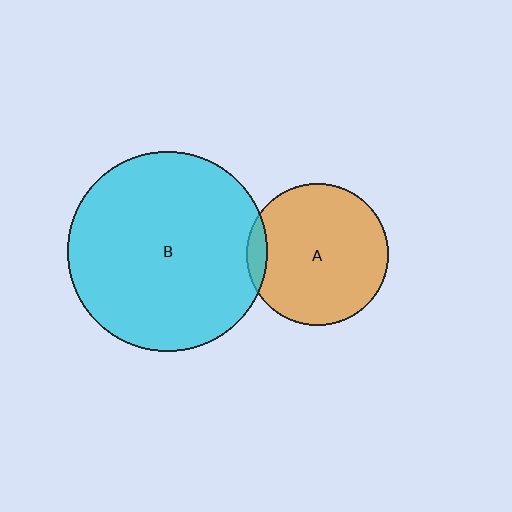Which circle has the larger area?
Circle B (cyan).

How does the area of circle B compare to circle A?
Approximately 2.0 times.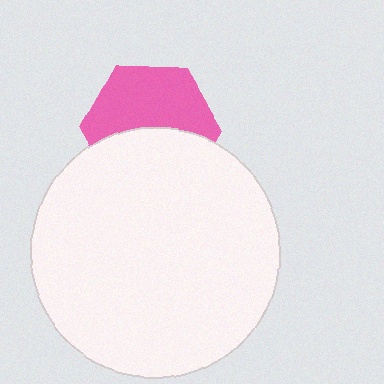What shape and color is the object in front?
The object in front is a white circle.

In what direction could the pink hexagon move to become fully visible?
The pink hexagon could move up. That would shift it out from behind the white circle entirely.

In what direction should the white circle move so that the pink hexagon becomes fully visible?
The white circle should move down. That is the shortest direction to clear the overlap and leave the pink hexagon fully visible.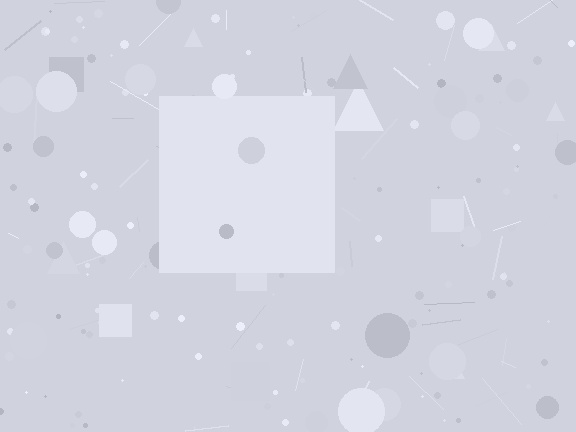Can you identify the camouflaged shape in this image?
The camouflaged shape is a square.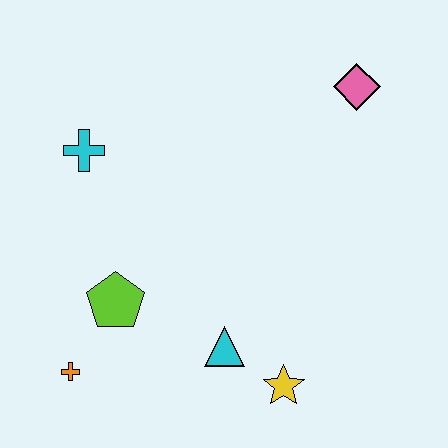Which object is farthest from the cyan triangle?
The pink diamond is farthest from the cyan triangle.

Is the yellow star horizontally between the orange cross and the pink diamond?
Yes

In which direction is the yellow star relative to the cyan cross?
The yellow star is below the cyan cross.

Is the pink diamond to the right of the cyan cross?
Yes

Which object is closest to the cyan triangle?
The yellow star is closest to the cyan triangle.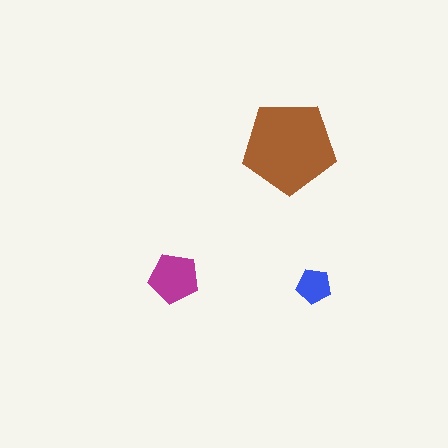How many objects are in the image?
There are 3 objects in the image.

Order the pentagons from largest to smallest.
the brown one, the magenta one, the blue one.